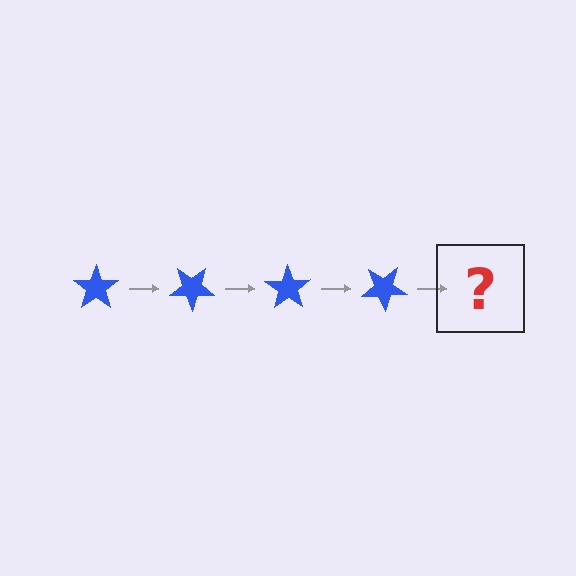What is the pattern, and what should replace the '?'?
The pattern is that the star rotates 35 degrees each step. The '?' should be a blue star rotated 140 degrees.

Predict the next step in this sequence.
The next step is a blue star rotated 140 degrees.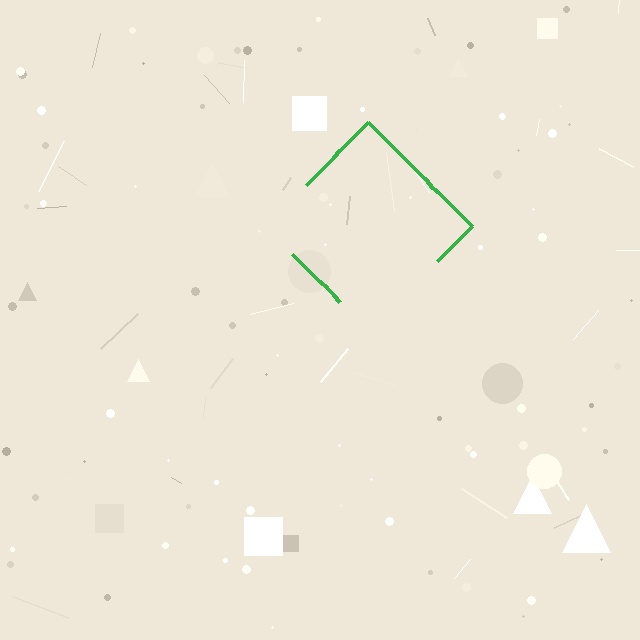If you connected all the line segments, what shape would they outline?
They would outline a diamond.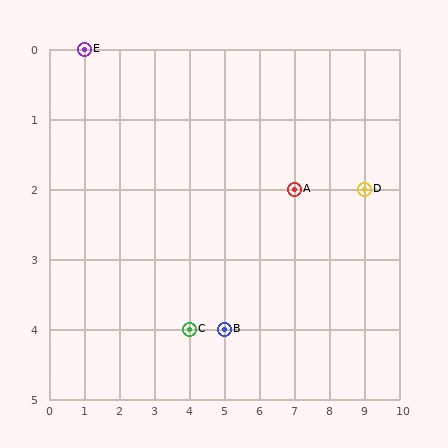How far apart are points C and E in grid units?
Points C and E are 3 columns and 4 rows apart (about 5.0 grid units diagonally).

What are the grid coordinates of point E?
Point E is at grid coordinates (1, 0).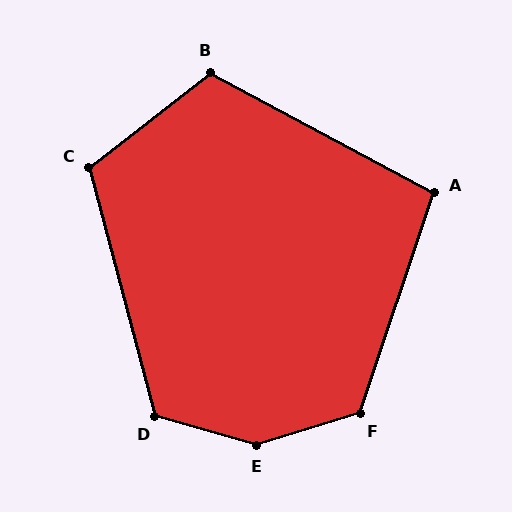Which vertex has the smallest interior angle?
A, at approximately 100 degrees.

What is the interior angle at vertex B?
Approximately 114 degrees (obtuse).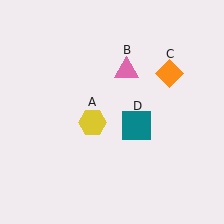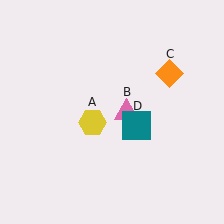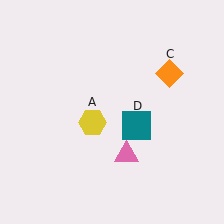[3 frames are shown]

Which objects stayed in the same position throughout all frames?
Yellow hexagon (object A) and orange diamond (object C) and teal square (object D) remained stationary.